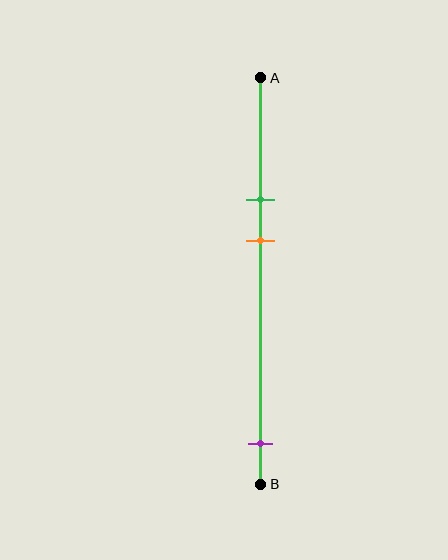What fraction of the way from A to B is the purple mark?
The purple mark is approximately 90% (0.9) of the way from A to B.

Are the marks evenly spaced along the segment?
No, the marks are not evenly spaced.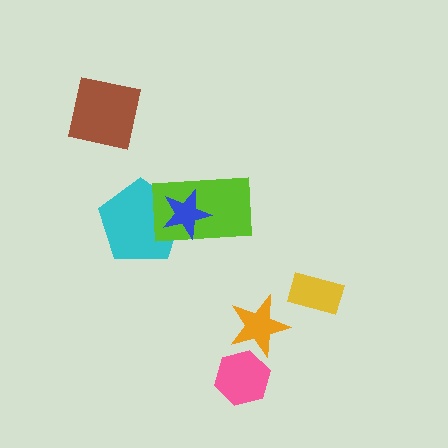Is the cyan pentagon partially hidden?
Yes, it is partially covered by another shape.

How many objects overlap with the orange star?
1 object overlaps with the orange star.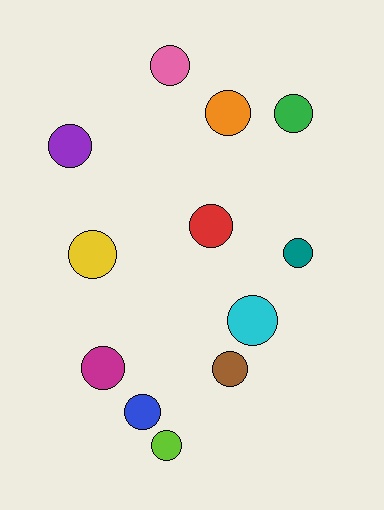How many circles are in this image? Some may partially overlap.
There are 12 circles.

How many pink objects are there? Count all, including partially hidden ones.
There is 1 pink object.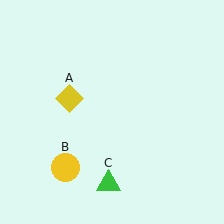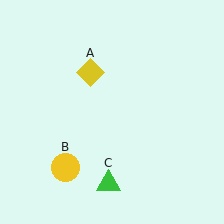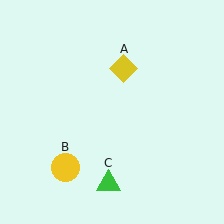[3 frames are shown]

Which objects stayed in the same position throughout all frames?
Yellow circle (object B) and green triangle (object C) remained stationary.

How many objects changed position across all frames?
1 object changed position: yellow diamond (object A).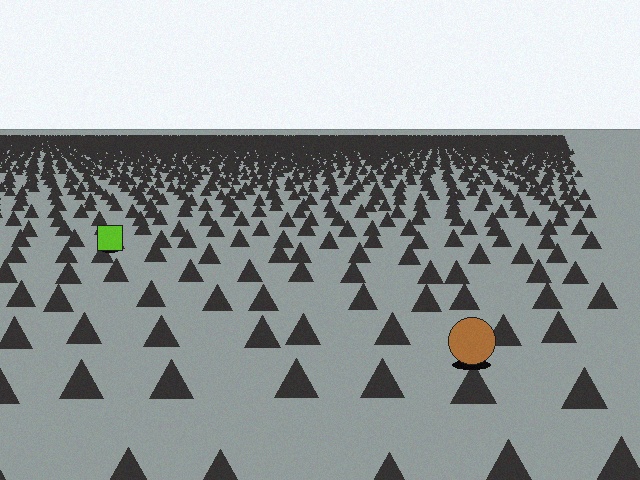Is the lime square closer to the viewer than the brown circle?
No. The brown circle is closer — you can tell from the texture gradient: the ground texture is coarser near it.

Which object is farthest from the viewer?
The lime square is farthest from the viewer. It appears smaller and the ground texture around it is denser.